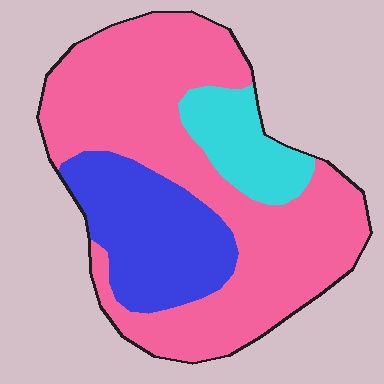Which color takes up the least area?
Cyan, at roughly 10%.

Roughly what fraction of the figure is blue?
Blue covers around 25% of the figure.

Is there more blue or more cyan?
Blue.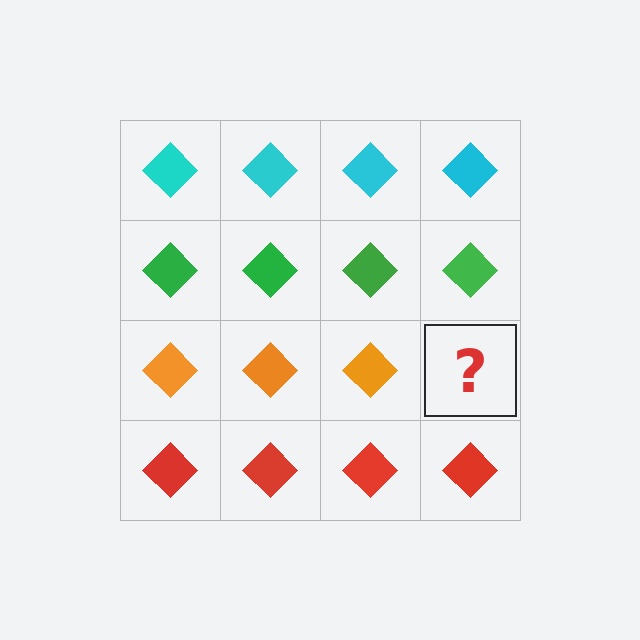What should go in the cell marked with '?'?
The missing cell should contain an orange diamond.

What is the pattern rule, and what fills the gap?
The rule is that each row has a consistent color. The gap should be filled with an orange diamond.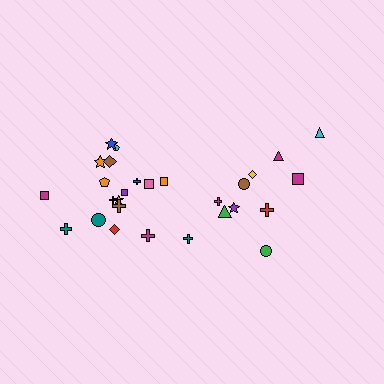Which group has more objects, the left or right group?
The left group.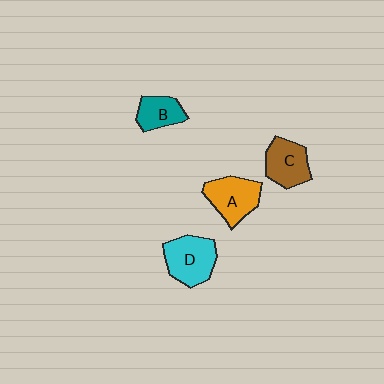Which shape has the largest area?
Shape D (cyan).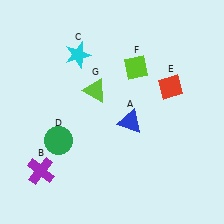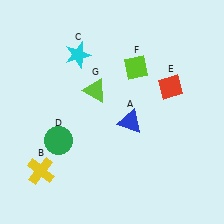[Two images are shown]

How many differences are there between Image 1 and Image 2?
There is 1 difference between the two images.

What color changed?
The cross (B) changed from purple in Image 1 to yellow in Image 2.